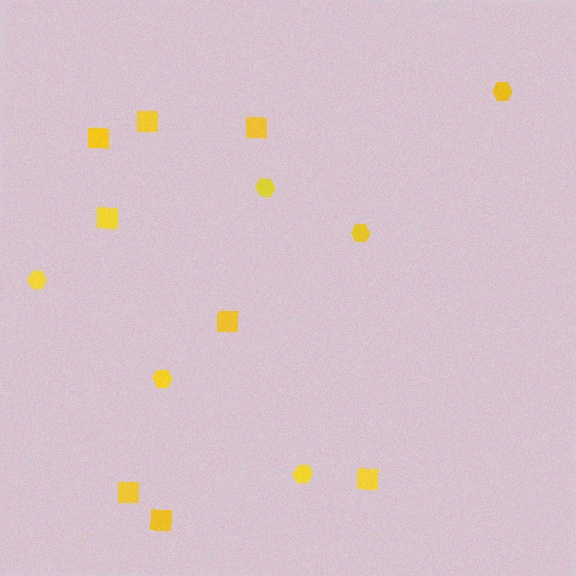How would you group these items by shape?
There are 2 groups: one group of squares (8) and one group of hexagons (6).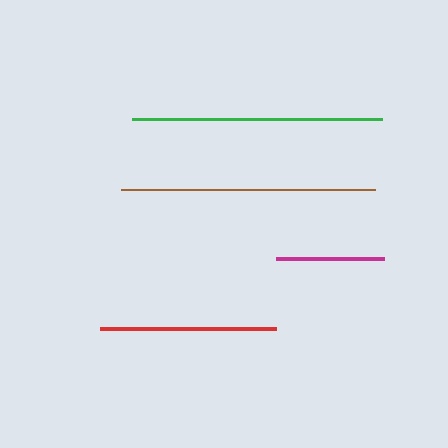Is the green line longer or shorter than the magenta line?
The green line is longer than the magenta line.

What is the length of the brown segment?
The brown segment is approximately 254 pixels long.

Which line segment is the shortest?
The magenta line is the shortest at approximately 108 pixels.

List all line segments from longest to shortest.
From longest to shortest: brown, green, red, magenta.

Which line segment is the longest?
The brown line is the longest at approximately 254 pixels.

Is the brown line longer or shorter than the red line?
The brown line is longer than the red line.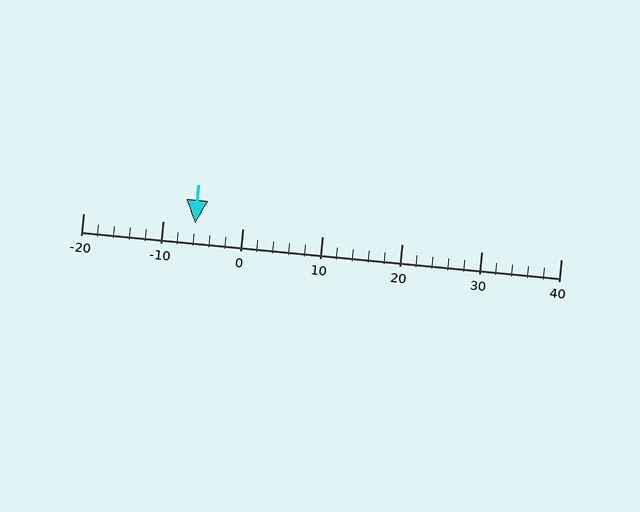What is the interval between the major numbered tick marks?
The major tick marks are spaced 10 units apart.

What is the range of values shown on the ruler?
The ruler shows values from -20 to 40.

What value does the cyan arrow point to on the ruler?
The cyan arrow points to approximately -6.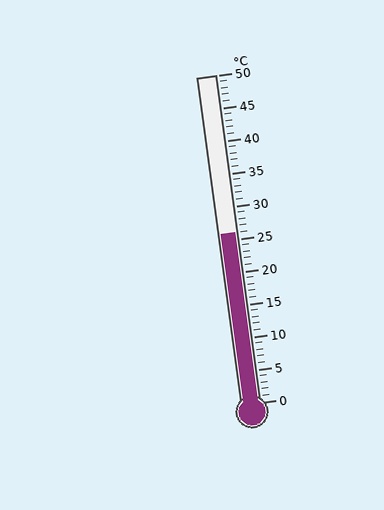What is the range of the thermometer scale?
The thermometer scale ranges from 0°C to 50°C.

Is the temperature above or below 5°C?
The temperature is above 5°C.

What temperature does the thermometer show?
The thermometer shows approximately 26°C.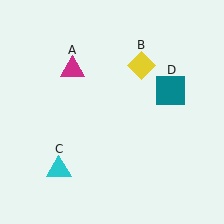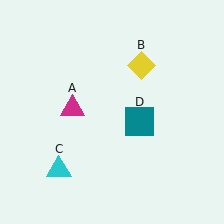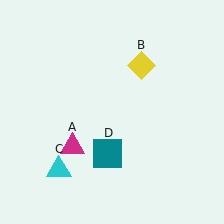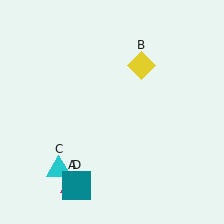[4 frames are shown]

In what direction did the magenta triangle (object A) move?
The magenta triangle (object A) moved down.